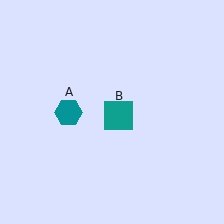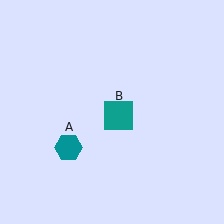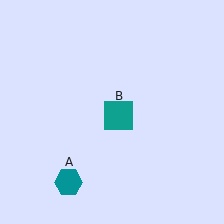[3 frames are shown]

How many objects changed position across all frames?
1 object changed position: teal hexagon (object A).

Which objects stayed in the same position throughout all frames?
Teal square (object B) remained stationary.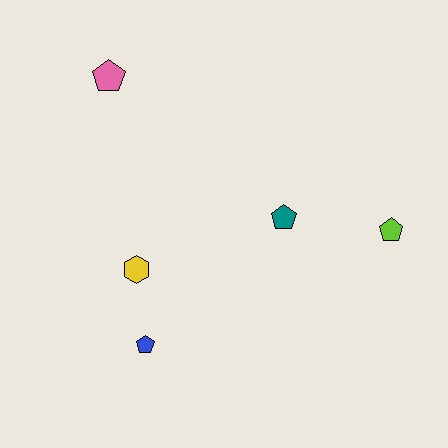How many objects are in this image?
There are 5 objects.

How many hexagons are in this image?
There is 1 hexagon.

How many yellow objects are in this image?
There is 1 yellow object.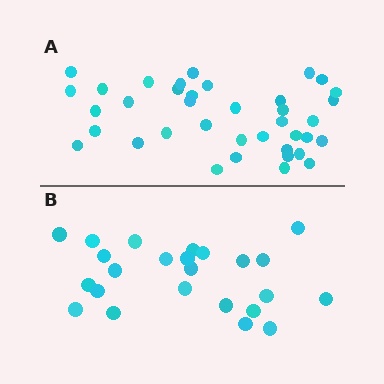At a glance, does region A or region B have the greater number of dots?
Region A (the top region) has more dots.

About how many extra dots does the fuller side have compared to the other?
Region A has approximately 15 more dots than region B.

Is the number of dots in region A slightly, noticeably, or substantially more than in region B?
Region A has substantially more. The ratio is roughly 1.6 to 1.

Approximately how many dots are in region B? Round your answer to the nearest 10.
About 20 dots. (The exact count is 24, which rounds to 20.)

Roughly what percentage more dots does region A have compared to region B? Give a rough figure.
About 60% more.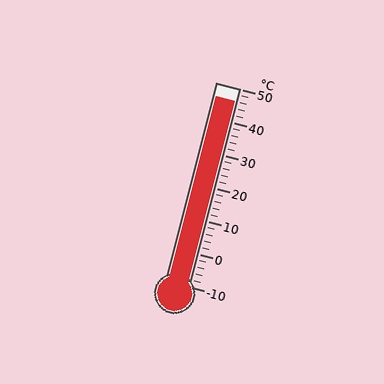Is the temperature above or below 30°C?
The temperature is above 30°C.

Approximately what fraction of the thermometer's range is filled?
The thermometer is filled to approximately 95% of its range.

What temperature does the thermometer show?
The thermometer shows approximately 46°C.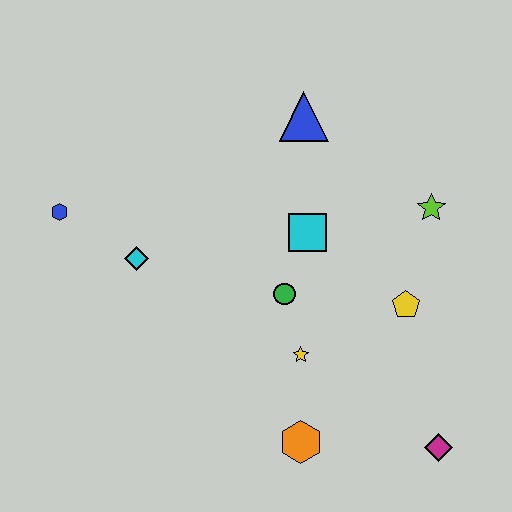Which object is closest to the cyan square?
The green circle is closest to the cyan square.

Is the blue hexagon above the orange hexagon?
Yes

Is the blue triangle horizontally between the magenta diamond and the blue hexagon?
Yes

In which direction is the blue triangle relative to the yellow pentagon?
The blue triangle is above the yellow pentagon.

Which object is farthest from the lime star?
The blue hexagon is farthest from the lime star.